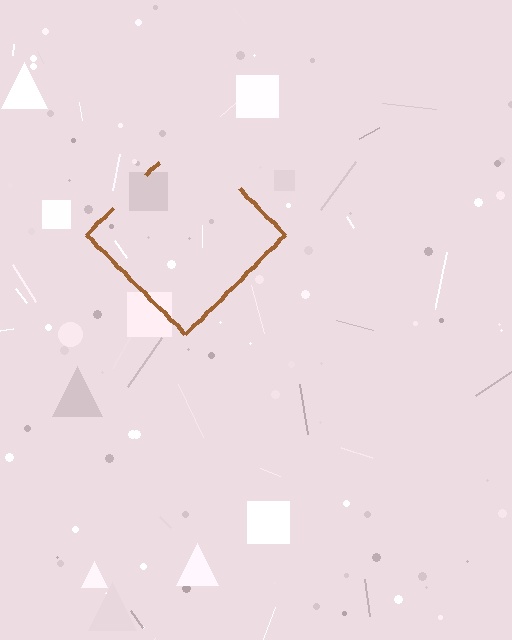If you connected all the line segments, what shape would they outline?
They would outline a diamond.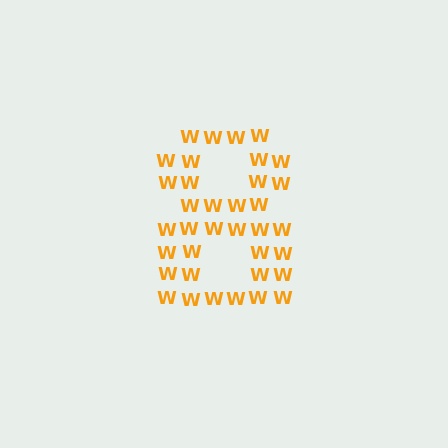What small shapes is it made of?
It is made of small letter W's.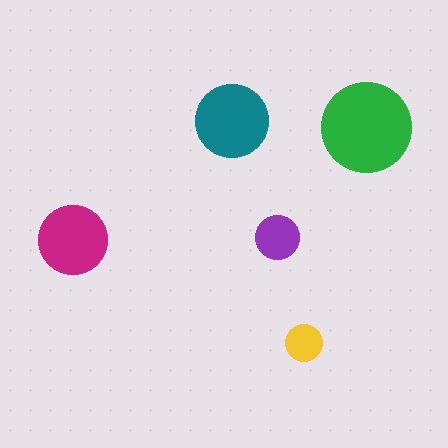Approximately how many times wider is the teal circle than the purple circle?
About 1.5 times wider.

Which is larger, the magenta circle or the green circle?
The green one.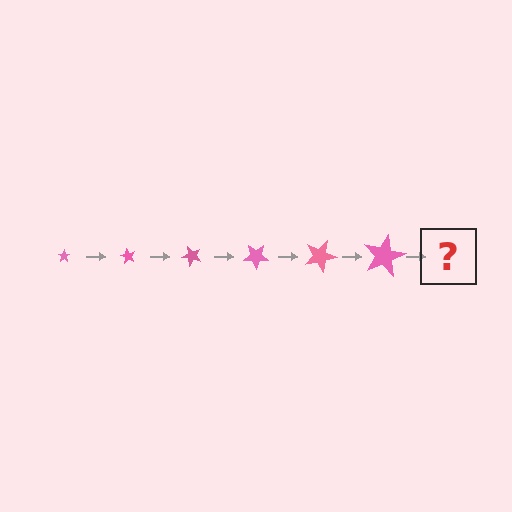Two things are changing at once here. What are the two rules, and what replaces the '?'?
The two rules are that the star grows larger each step and it rotates 60 degrees each step. The '?' should be a star, larger than the previous one and rotated 360 degrees from the start.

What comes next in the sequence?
The next element should be a star, larger than the previous one and rotated 360 degrees from the start.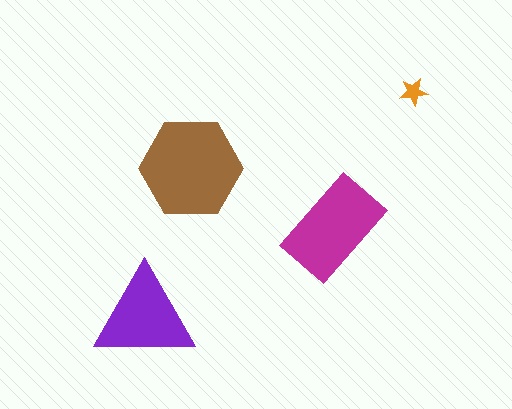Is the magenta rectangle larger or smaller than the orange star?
Larger.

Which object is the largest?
The brown hexagon.